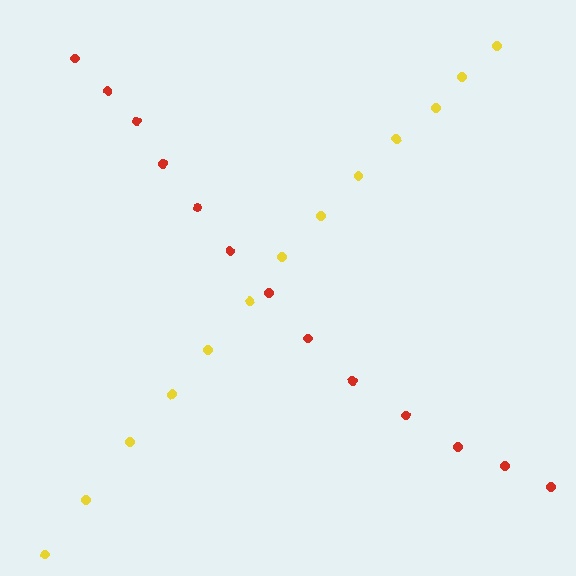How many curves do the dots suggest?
There are 2 distinct paths.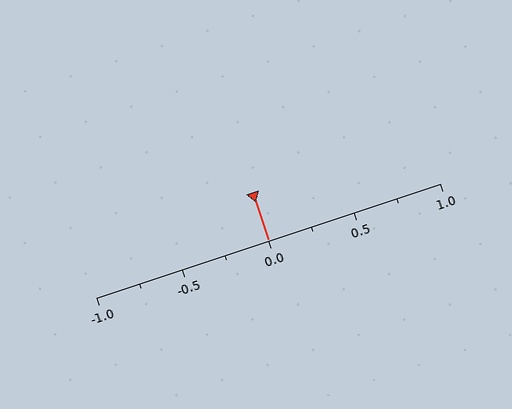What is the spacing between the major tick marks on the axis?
The major ticks are spaced 0.5 apart.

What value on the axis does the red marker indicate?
The marker indicates approximately 0.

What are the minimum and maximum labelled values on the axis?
The axis runs from -1.0 to 1.0.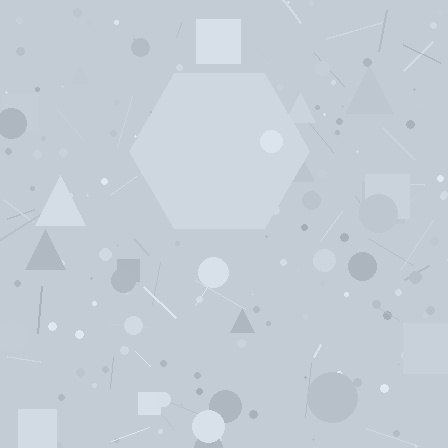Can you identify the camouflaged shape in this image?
The camouflaged shape is a hexagon.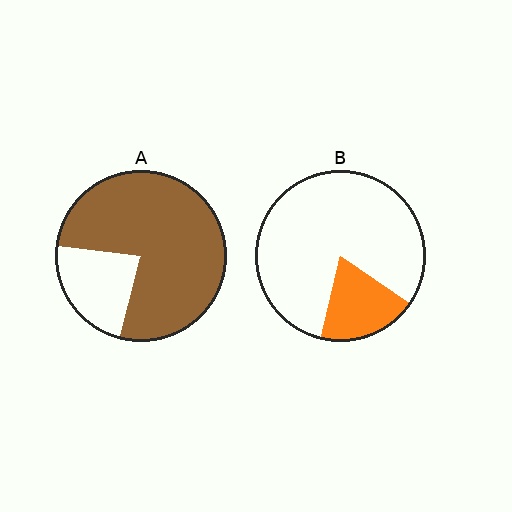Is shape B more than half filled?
No.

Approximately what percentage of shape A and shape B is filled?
A is approximately 75% and B is approximately 20%.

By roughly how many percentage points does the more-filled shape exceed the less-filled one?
By roughly 60 percentage points (A over B).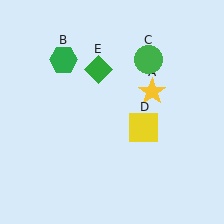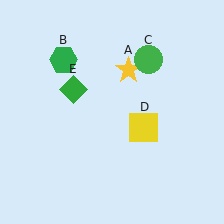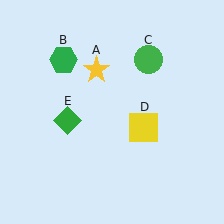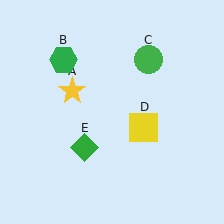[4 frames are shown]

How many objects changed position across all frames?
2 objects changed position: yellow star (object A), green diamond (object E).